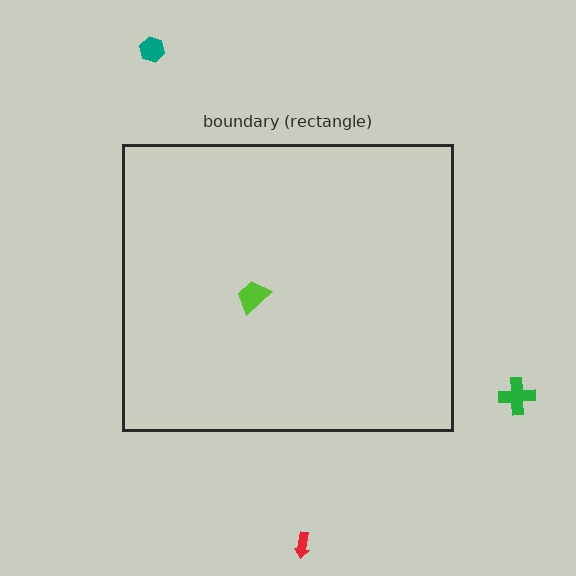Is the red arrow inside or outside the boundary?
Outside.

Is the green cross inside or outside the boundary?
Outside.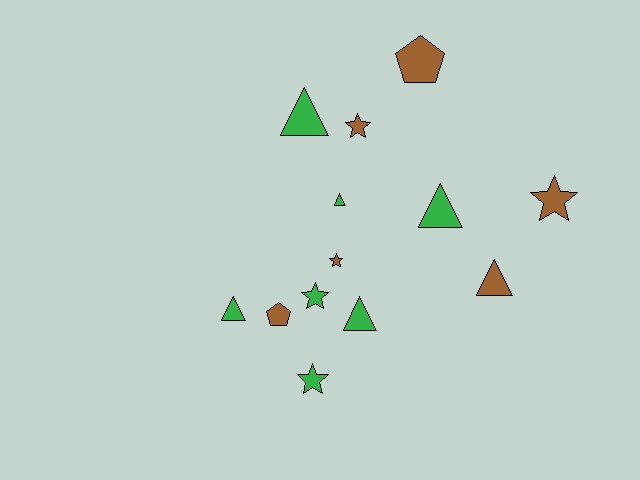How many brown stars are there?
There are 3 brown stars.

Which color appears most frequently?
Green, with 7 objects.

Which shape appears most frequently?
Triangle, with 6 objects.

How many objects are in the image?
There are 13 objects.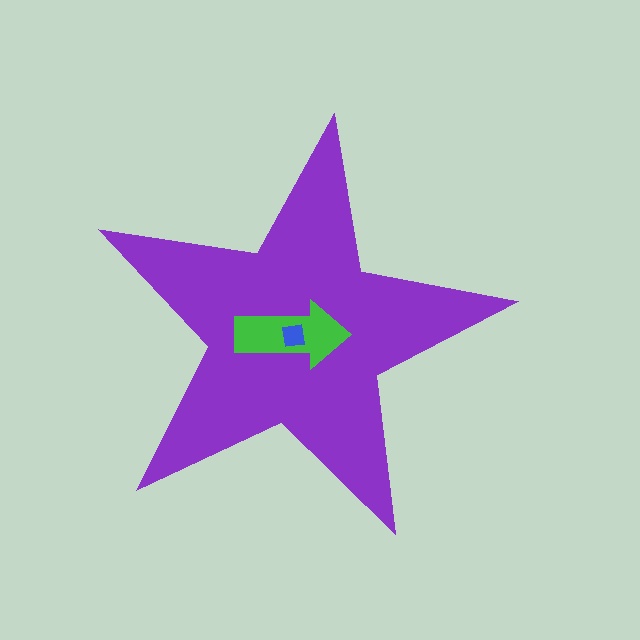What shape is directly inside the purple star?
The green arrow.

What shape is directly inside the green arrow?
The blue square.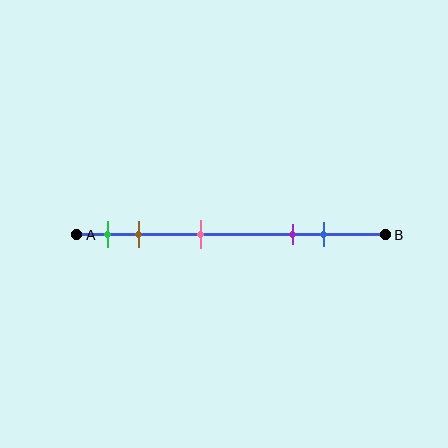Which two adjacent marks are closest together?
The green and brown marks are the closest adjacent pair.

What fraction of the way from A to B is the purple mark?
The purple mark is approximately 70% (0.7) of the way from A to B.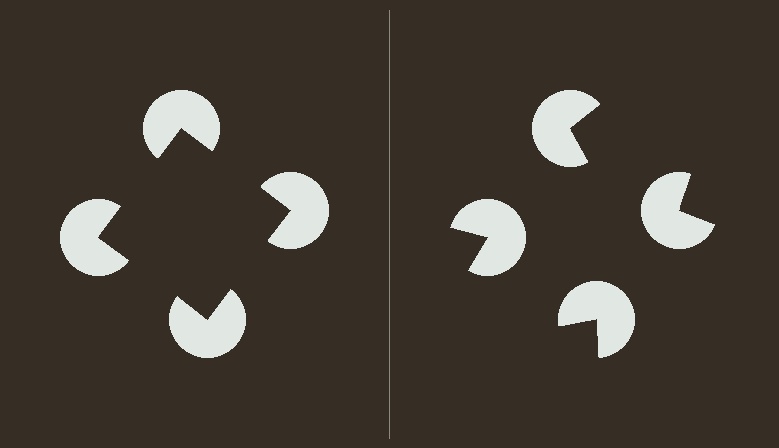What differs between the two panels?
The pac-man discs are positioned identically on both sides; only the wedge orientations differ. On the left they align to a square; on the right they are misaligned.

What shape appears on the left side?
An illusory square.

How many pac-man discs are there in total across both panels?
8 — 4 on each side.